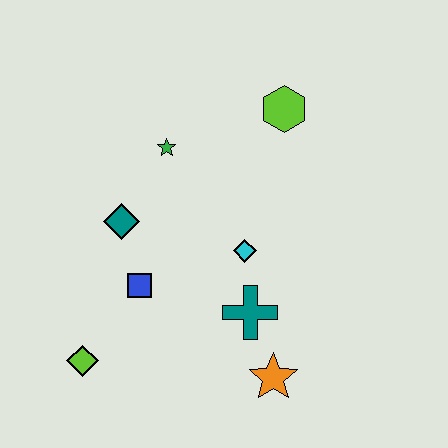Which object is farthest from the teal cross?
The lime hexagon is farthest from the teal cross.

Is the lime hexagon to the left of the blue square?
No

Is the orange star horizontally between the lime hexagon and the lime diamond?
Yes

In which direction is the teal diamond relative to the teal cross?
The teal diamond is to the left of the teal cross.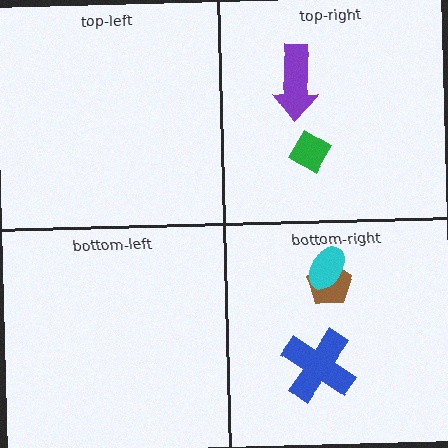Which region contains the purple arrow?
The top-right region.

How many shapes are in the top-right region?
2.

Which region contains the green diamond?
The top-right region.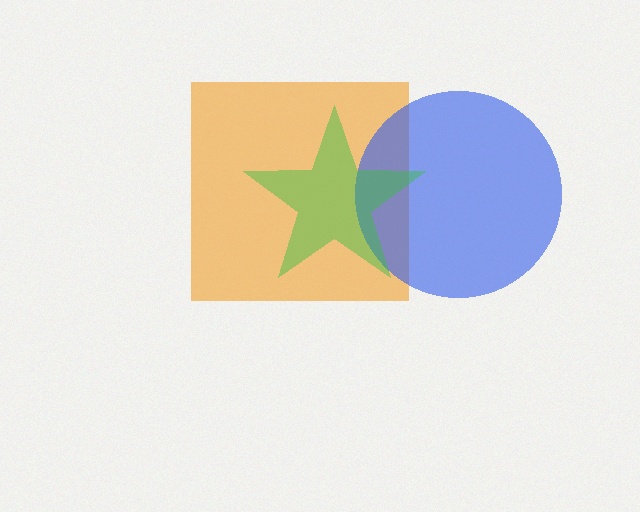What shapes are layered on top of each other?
The layered shapes are: an orange square, a blue circle, a green star.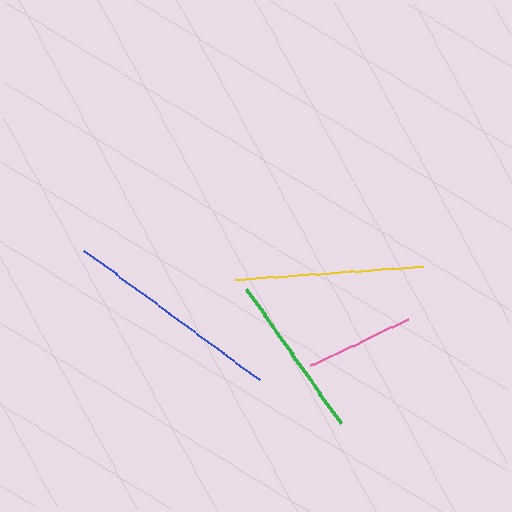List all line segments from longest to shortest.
From longest to shortest: blue, yellow, green, pink.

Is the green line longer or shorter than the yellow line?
The yellow line is longer than the green line.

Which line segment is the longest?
The blue line is the longest at approximately 218 pixels.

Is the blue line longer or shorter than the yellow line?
The blue line is longer than the yellow line.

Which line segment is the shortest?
The pink line is the shortest at approximately 108 pixels.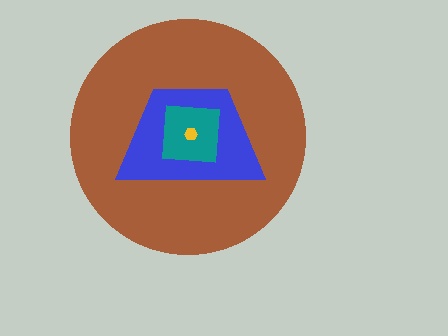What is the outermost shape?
The brown circle.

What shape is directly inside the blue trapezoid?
The teal square.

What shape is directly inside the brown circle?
The blue trapezoid.